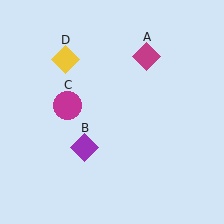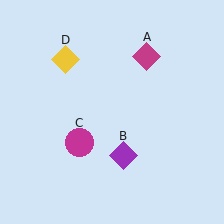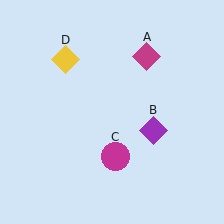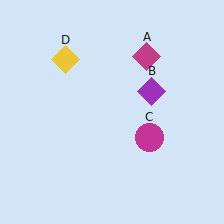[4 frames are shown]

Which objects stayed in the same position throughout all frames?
Magenta diamond (object A) and yellow diamond (object D) remained stationary.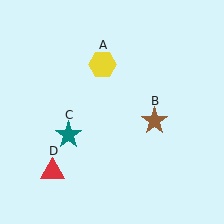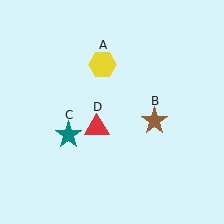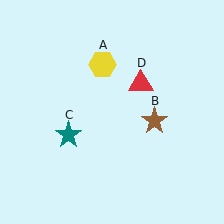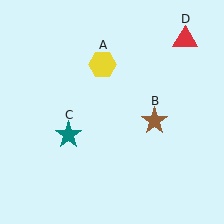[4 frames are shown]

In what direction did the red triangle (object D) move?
The red triangle (object D) moved up and to the right.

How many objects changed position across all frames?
1 object changed position: red triangle (object D).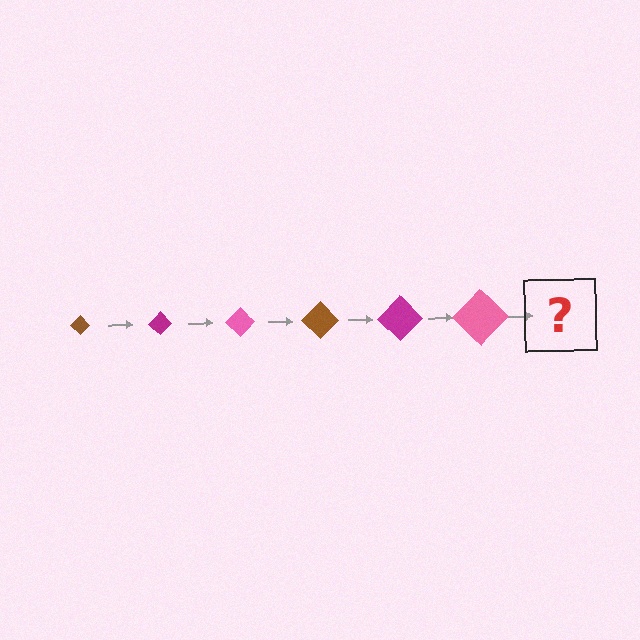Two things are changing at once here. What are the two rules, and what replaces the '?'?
The two rules are that the diamond grows larger each step and the color cycles through brown, magenta, and pink. The '?' should be a brown diamond, larger than the previous one.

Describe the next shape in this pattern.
It should be a brown diamond, larger than the previous one.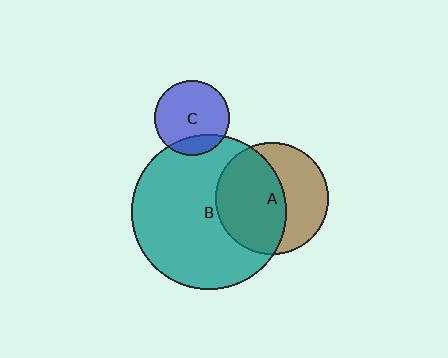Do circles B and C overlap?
Yes.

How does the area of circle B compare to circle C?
Approximately 4.3 times.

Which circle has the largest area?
Circle B (teal).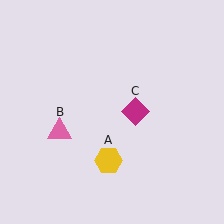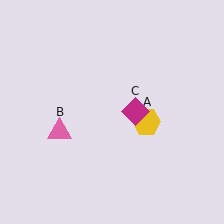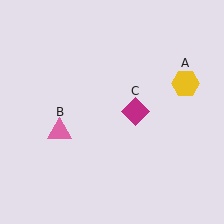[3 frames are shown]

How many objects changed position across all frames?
1 object changed position: yellow hexagon (object A).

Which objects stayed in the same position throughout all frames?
Pink triangle (object B) and magenta diamond (object C) remained stationary.